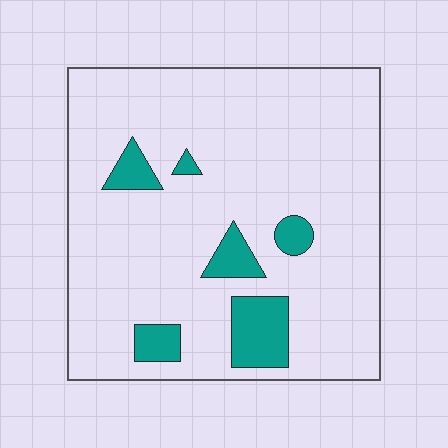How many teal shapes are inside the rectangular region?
6.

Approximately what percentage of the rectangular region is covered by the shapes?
Approximately 10%.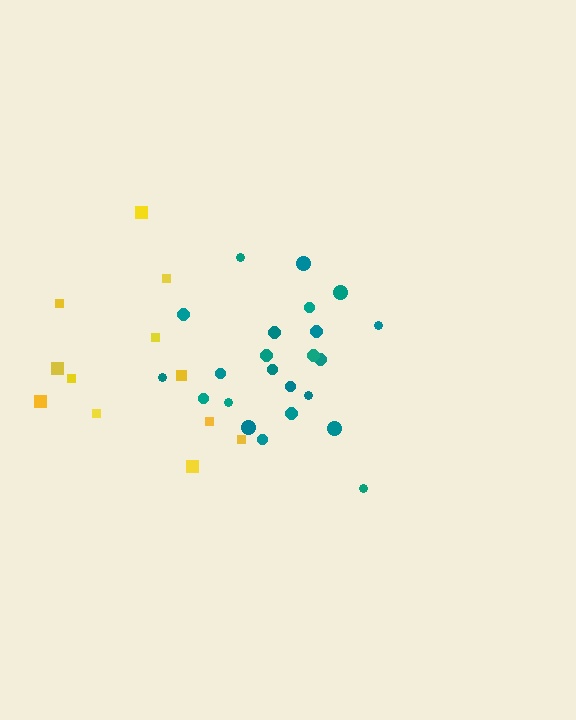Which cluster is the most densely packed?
Teal.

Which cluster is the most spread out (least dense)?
Yellow.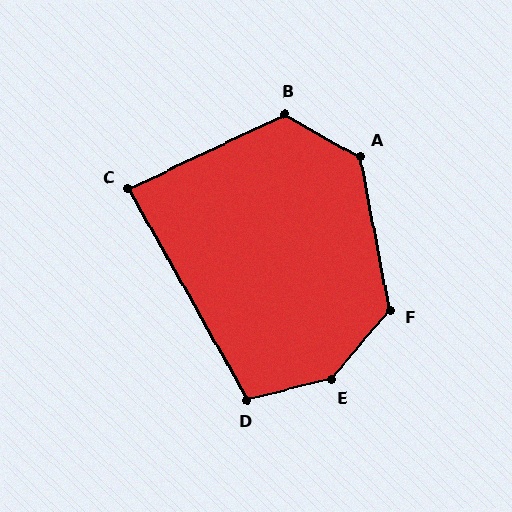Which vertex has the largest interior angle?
E, at approximately 144 degrees.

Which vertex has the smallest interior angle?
C, at approximately 86 degrees.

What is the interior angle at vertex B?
Approximately 126 degrees (obtuse).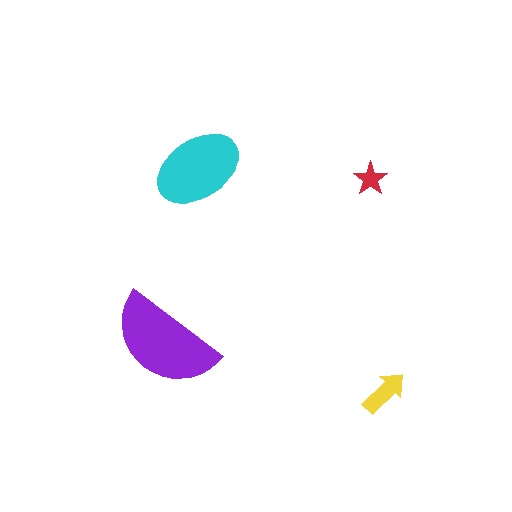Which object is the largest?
The purple semicircle.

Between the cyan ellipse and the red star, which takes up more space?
The cyan ellipse.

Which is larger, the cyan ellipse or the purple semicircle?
The purple semicircle.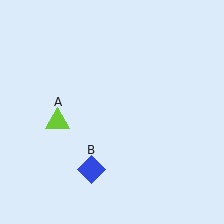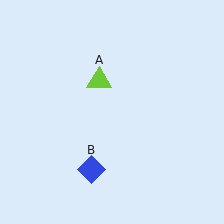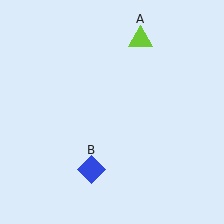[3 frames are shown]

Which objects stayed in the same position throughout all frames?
Blue diamond (object B) remained stationary.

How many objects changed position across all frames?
1 object changed position: lime triangle (object A).